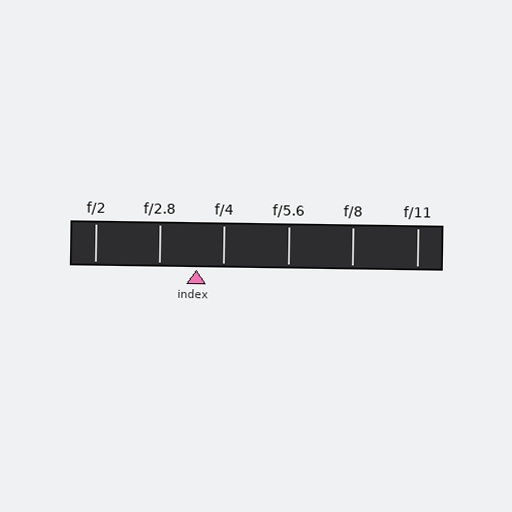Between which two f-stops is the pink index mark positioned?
The index mark is between f/2.8 and f/4.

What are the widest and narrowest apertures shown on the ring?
The widest aperture shown is f/2 and the narrowest is f/11.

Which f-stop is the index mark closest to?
The index mark is closest to f/4.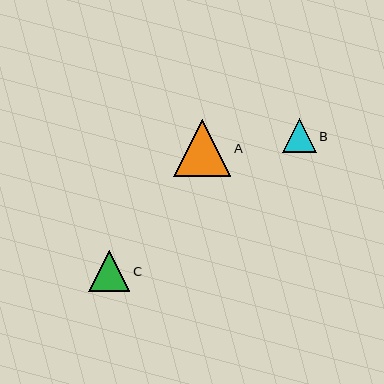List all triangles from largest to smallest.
From largest to smallest: A, C, B.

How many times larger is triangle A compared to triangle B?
Triangle A is approximately 1.7 times the size of triangle B.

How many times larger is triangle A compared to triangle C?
Triangle A is approximately 1.4 times the size of triangle C.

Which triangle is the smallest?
Triangle B is the smallest with a size of approximately 34 pixels.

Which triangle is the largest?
Triangle A is the largest with a size of approximately 57 pixels.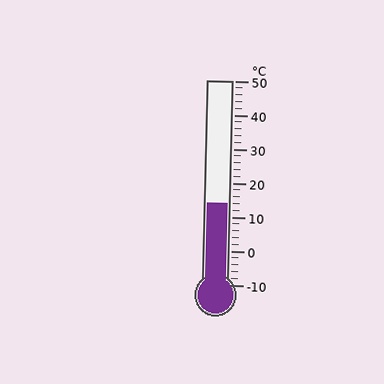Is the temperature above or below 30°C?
The temperature is below 30°C.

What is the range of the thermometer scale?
The thermometer scale ranges from -10°C to 50°C.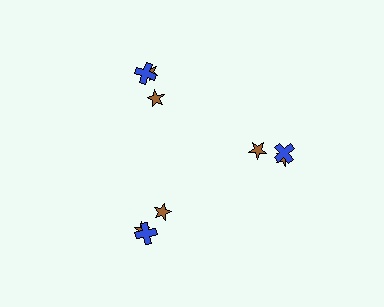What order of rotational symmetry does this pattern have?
This pattern has 3-fold rotational symmetry.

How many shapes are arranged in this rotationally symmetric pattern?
There are 9 shapes, arranged in 3 groups of 3.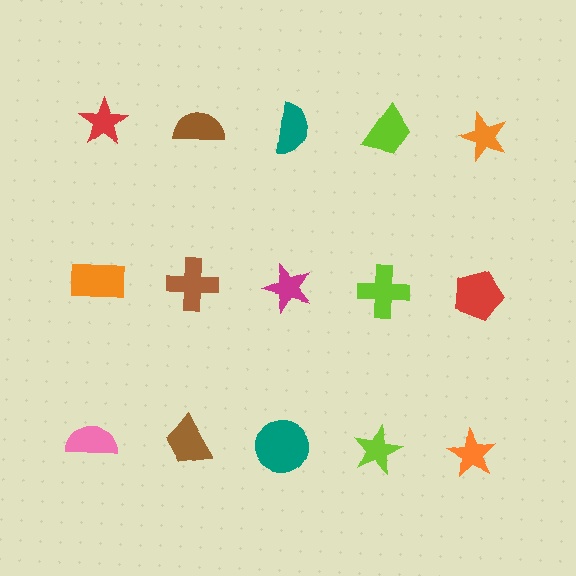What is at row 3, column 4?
A lime star.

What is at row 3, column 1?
A pink semicircle.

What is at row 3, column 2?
A brown trapezoid.